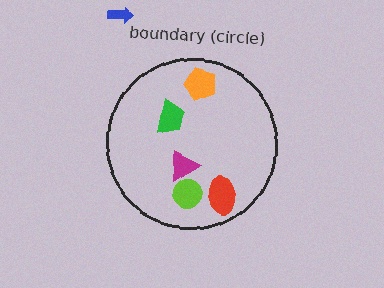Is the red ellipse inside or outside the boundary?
Inside.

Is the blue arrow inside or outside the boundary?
Outside.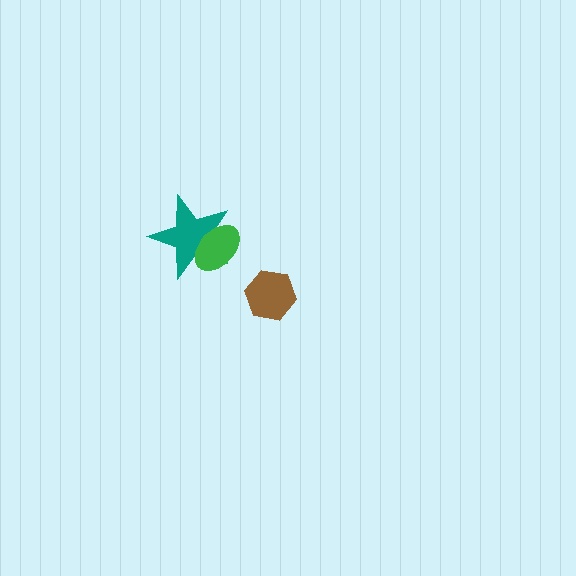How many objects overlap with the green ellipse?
1 object overlaps with the green ellipse.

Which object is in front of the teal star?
The green ellipse is in front of the teal star.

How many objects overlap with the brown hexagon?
0 objects overlap with the brown hexagon.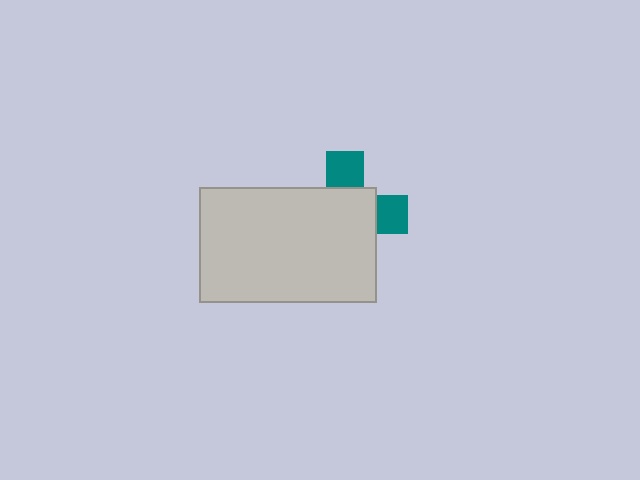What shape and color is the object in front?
The object in front is a light gray rectangle.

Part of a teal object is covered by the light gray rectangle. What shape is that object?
It is a cross.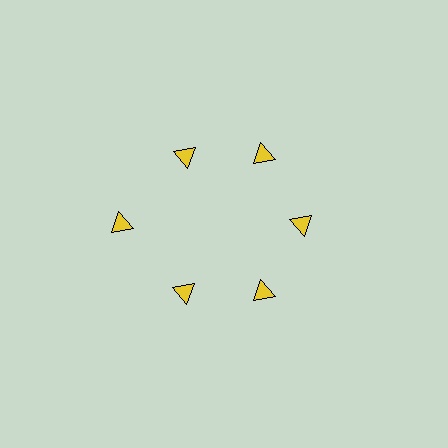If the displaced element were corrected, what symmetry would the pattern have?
It would have 6-fold rotational symmetry — the pattern would map onto itself every 60 degrees.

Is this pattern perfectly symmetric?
No. The 6 yellow triangles are arranged in a ring, but one element near the 9 o'clock position is pushed outward from the center, breaking the 6-fold rotational symmetry.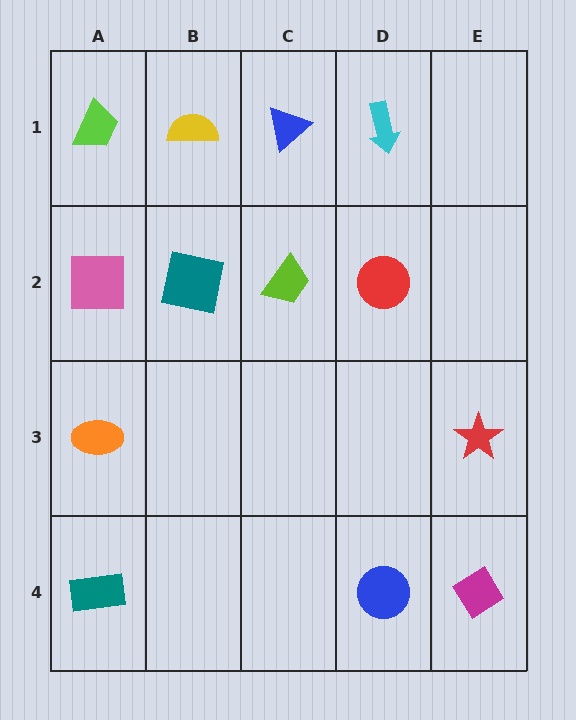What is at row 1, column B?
A yellow semicircle.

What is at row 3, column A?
An orange ellipse.